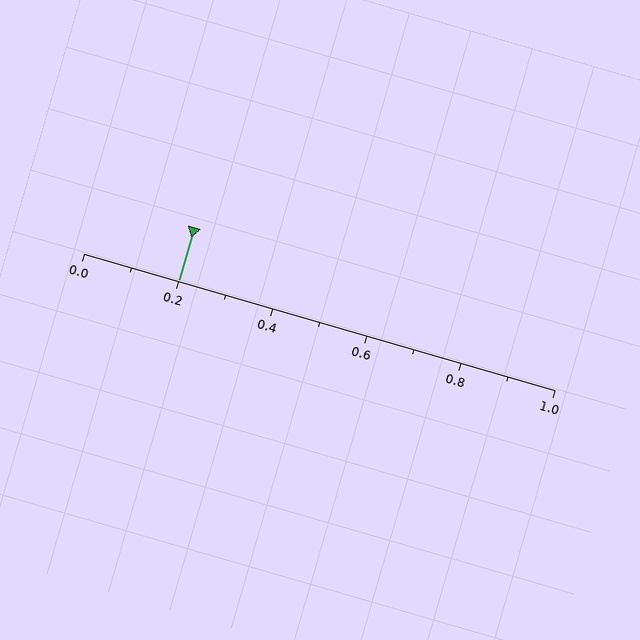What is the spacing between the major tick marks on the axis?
The major ticks are spaced 0.2 apart.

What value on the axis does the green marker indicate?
The marker indicates approximately 0.2.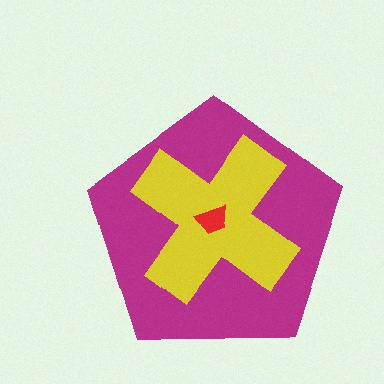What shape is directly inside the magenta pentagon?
The yellow cross.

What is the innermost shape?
The red trapezoid.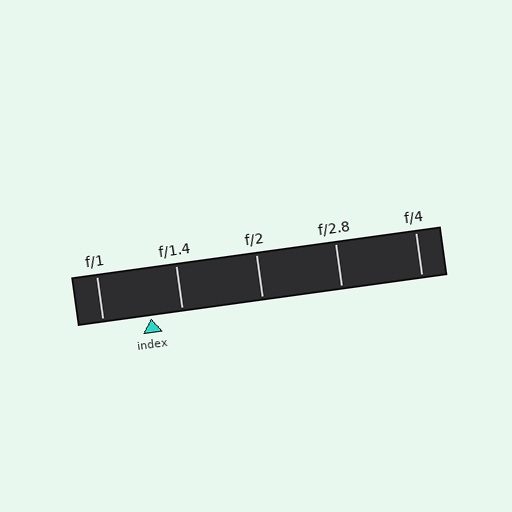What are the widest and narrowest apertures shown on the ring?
The widest aperture shown is f/1 and the narrowest is f/4.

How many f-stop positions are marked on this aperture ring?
There are 5 f-stop positions marked.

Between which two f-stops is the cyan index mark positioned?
The index mark is between f/1 and f/1.4.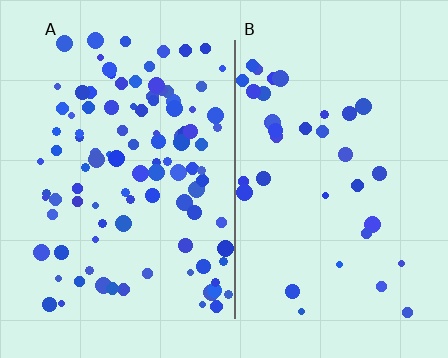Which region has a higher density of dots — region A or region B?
A (the left).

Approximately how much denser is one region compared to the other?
Approximately 2.9× — region A over region B.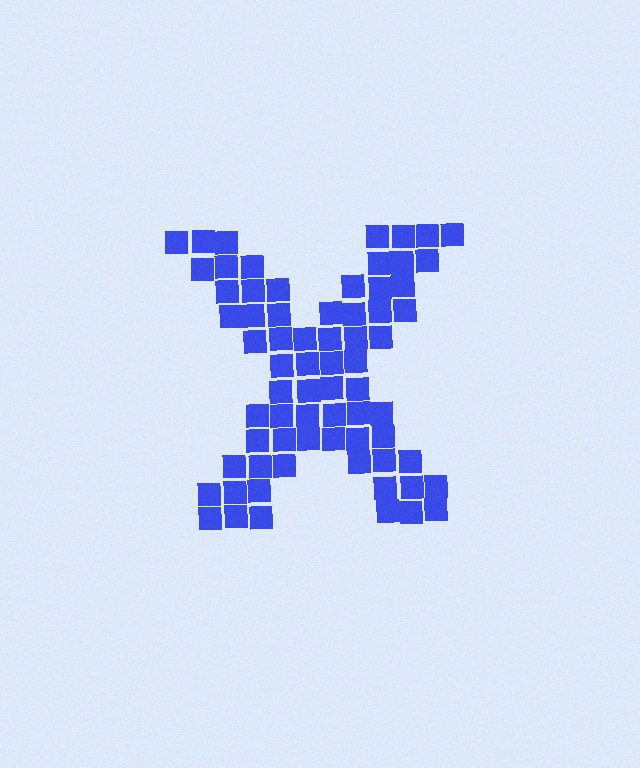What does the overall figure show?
The overall figure shows the letter X.